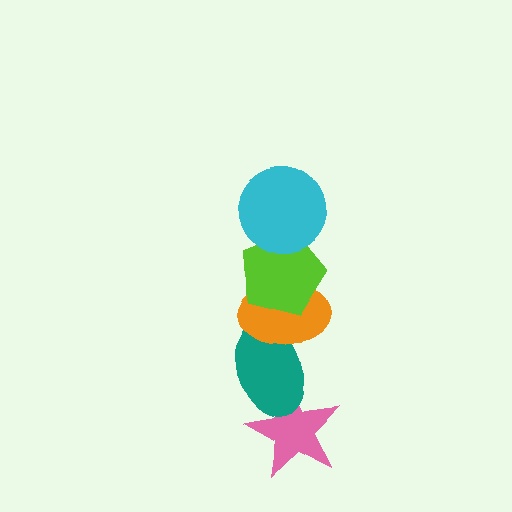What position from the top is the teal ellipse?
The teal ellipse is 4th from the top.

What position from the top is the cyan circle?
The cyan circle is 1st from the top.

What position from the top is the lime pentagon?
The lime pentagon is 2nd from the top.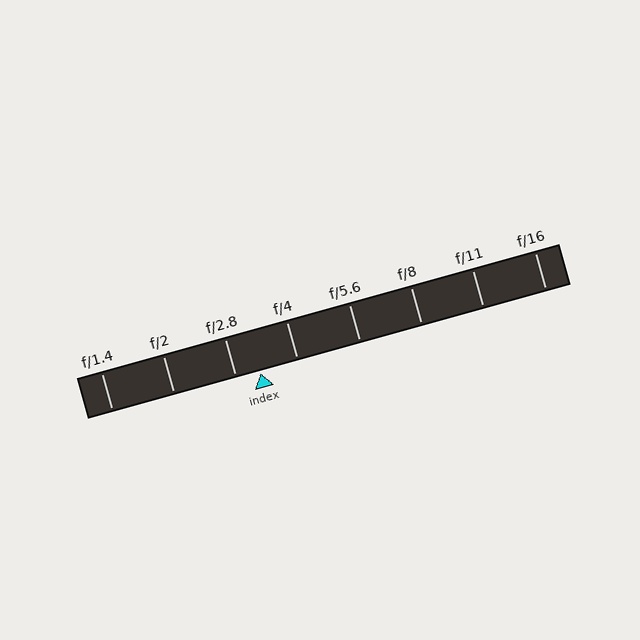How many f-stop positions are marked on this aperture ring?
There are 8 f-stop positions marked.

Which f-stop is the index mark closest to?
The index mark is closest to f/2.8.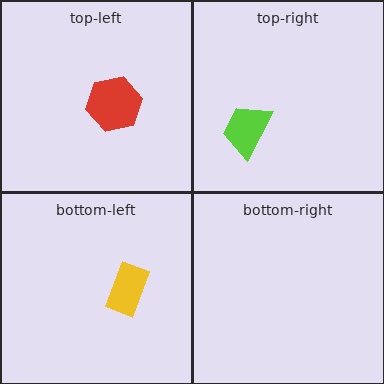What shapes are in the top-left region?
The red hexagon.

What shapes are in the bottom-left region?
The yellow rectangle.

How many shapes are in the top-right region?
1.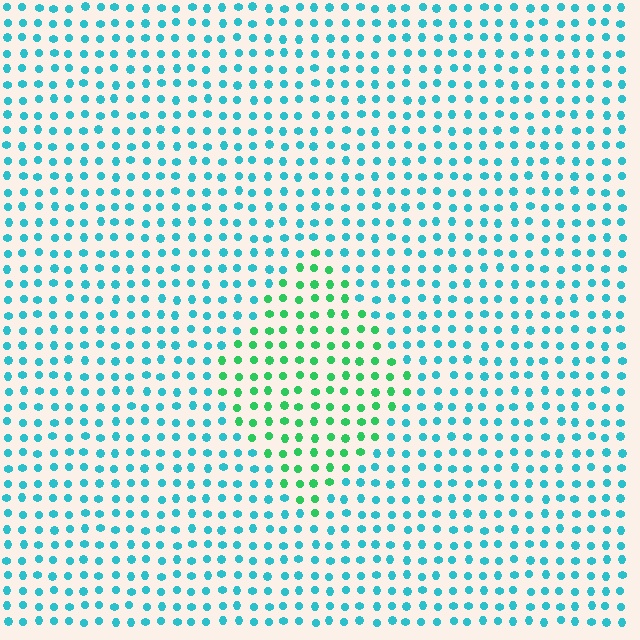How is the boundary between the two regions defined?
The boundary is defined purely by a slight shift in hue (about 45 degrees). Spacing, size, and orientation are identical on both sides.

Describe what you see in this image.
The image is filled with small cyan elements in a uniform arrangement. A diamond-shaped region is visible where the elements are tinted to a slightly different hue, forming a subtle color boundary.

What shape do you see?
I see a diamond.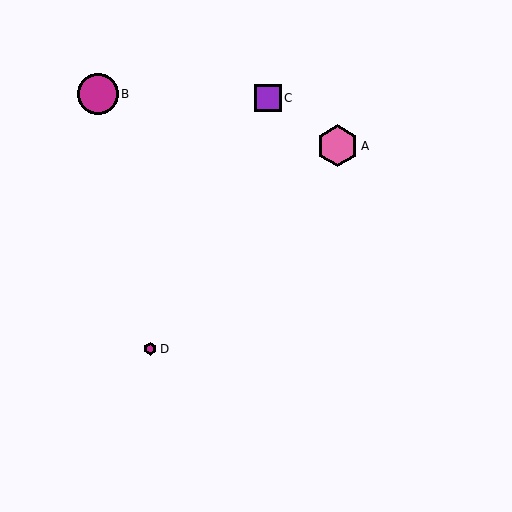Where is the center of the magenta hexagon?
The center of the magenta hexagon is at (150, 349).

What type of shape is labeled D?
Shape D is a magenta hexagon.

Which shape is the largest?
The pink hexagon (labeled A) is the largest.